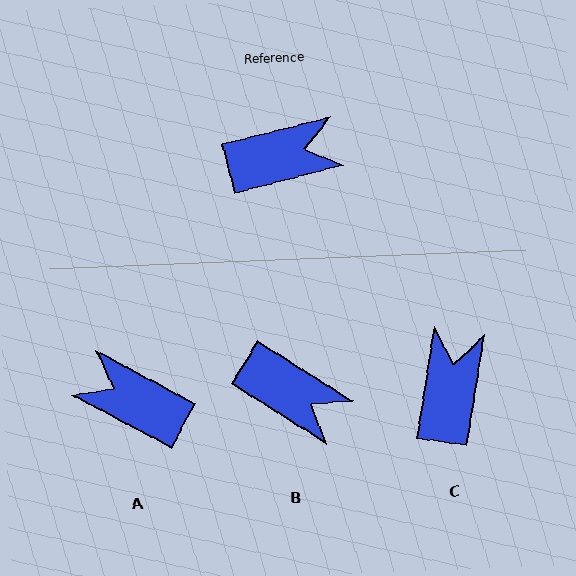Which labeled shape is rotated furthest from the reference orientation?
A, about 138 degrees away.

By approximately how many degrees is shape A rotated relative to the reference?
Approximately 138 degrees counter-clockwise.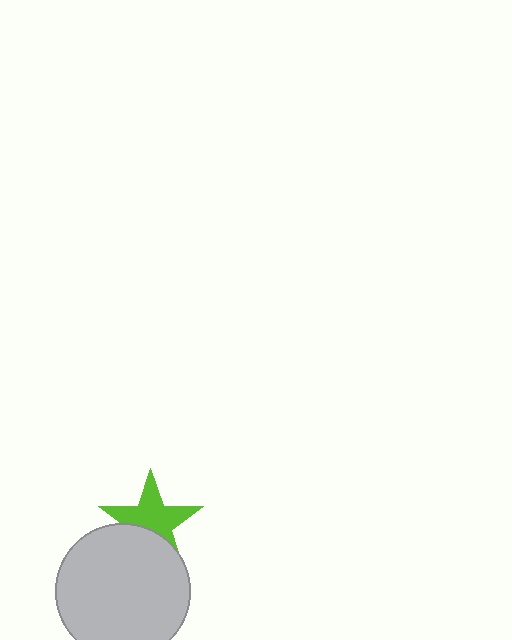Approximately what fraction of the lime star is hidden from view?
Roughly 35% of the lime star is hidden behind the light gray circle.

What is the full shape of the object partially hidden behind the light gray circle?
The partially hidden object is a lime star.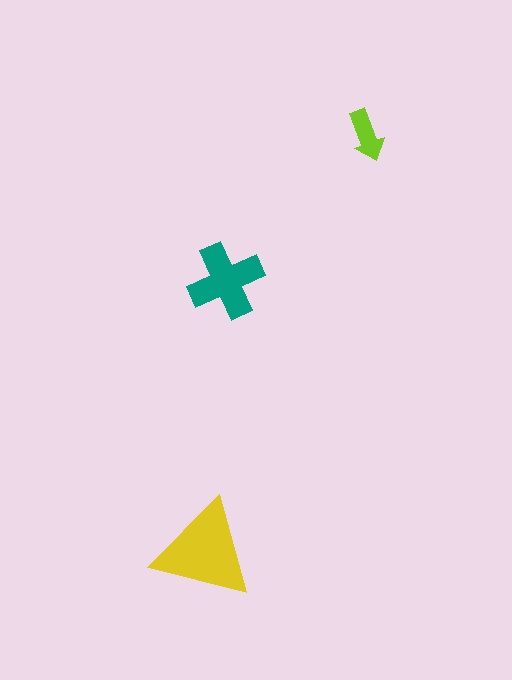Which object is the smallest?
The lime arrow.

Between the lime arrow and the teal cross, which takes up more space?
The teal cross.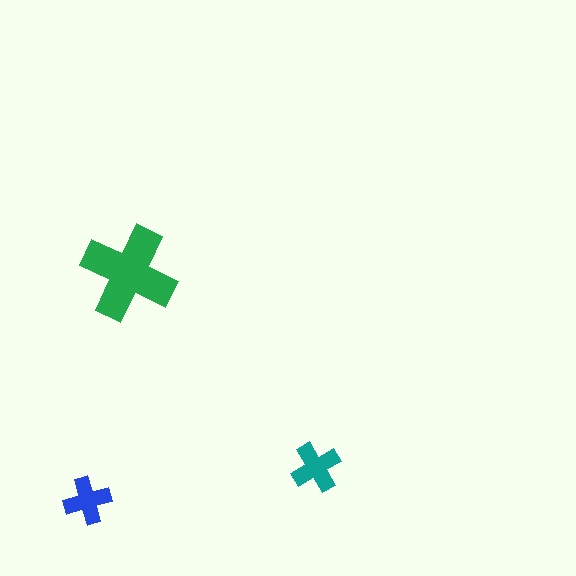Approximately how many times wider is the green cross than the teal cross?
About 2 times wider.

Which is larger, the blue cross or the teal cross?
The teal one.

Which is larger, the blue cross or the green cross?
The green one.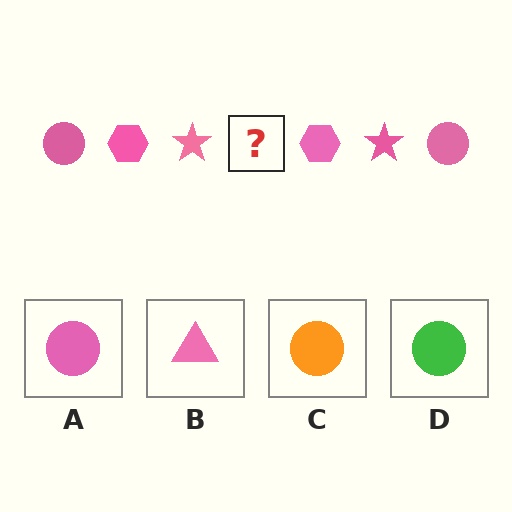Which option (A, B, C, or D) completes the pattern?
A.